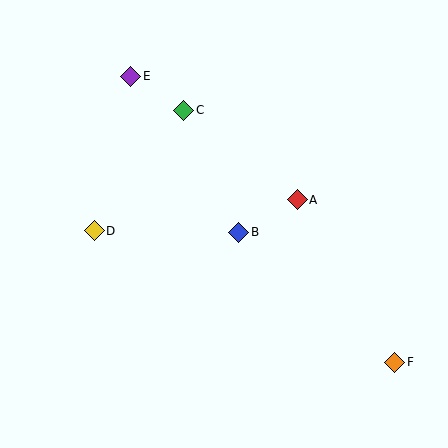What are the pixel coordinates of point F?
Point F is at (395, 362).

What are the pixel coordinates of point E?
Point E is at (131, 76).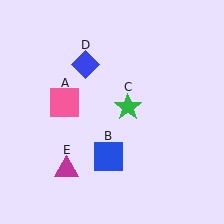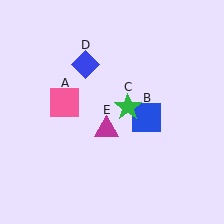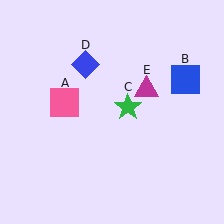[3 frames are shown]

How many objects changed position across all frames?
2 objects changed position: blue square (object B), magenta triangle (object E).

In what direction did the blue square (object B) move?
The blue square (object B) moved up and to the right.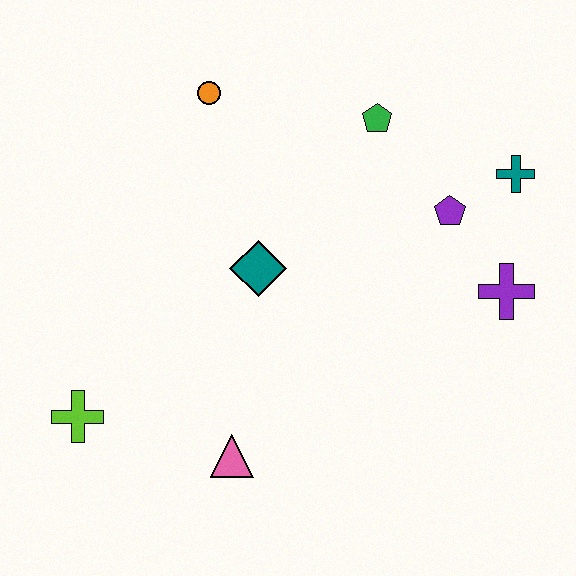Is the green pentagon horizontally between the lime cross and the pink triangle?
No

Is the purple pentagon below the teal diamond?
No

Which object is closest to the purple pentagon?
The teal cross is closest to the purple pentagon.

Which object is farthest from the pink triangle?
The teal cross is farthest from the pink triangle.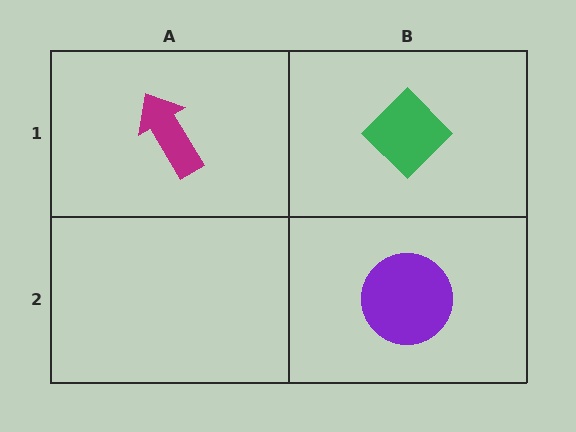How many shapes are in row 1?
2 shapes.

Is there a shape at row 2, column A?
No, that cell is empty.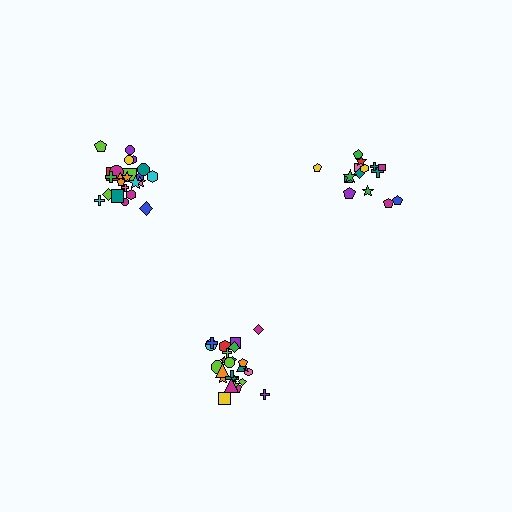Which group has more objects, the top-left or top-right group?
The top-left group.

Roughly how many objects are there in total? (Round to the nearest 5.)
Roughly 65 objects in total.